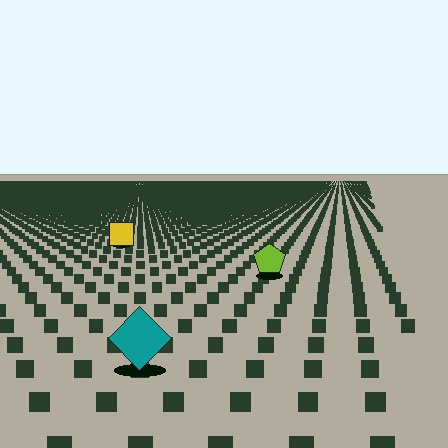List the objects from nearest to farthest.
From nearest to farthest: the teal diamond, the lime pentagon, the yellow square.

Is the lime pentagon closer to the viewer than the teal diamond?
No. The teal diamond is closer — you can tell from the texture gradient: the ground texture is coarser near it.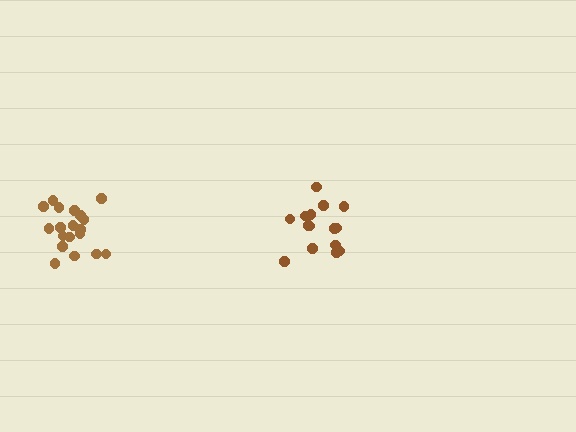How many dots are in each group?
Group 1: 15 dots, Group 2: 19 dots (34 total).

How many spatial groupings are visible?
There are 2 spatial groupings.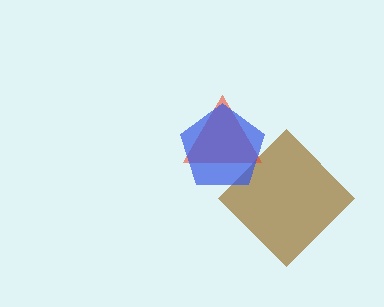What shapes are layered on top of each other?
The layered shapes are: a brown diamond, a red triangle, a blue pentagon.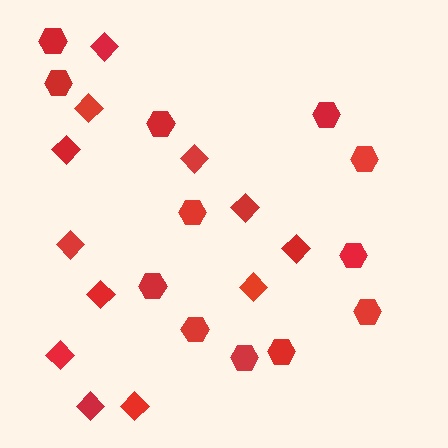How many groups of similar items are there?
There are 2 groups: one group of hexagons (12) and one group of diamonds (12).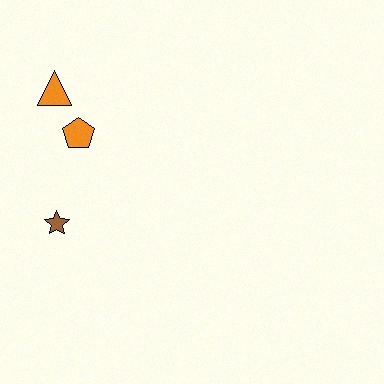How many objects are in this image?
There are 3 objects.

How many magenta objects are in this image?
There are no magenta objects.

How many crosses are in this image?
There are no crosses.